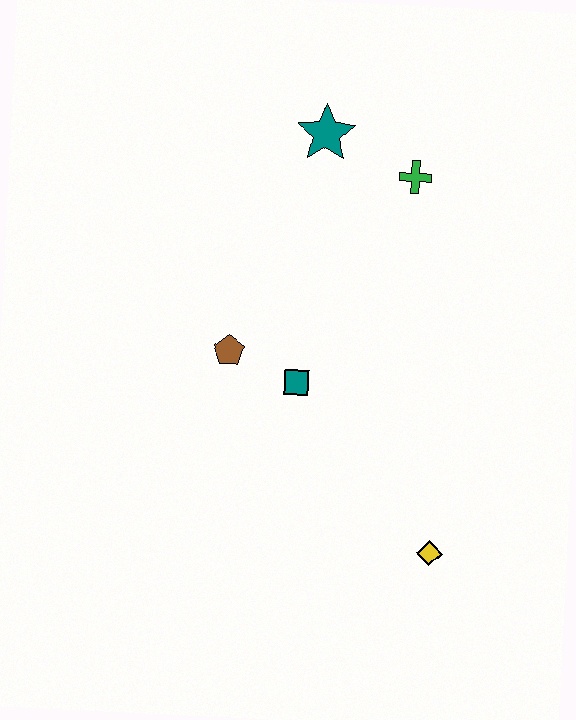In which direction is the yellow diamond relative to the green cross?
The yellow diamond is below the green cross.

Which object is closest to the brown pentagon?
The teal square is closest to the brown pentagon.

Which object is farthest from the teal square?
The teal star is farthest from the teal square.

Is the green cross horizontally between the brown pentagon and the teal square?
No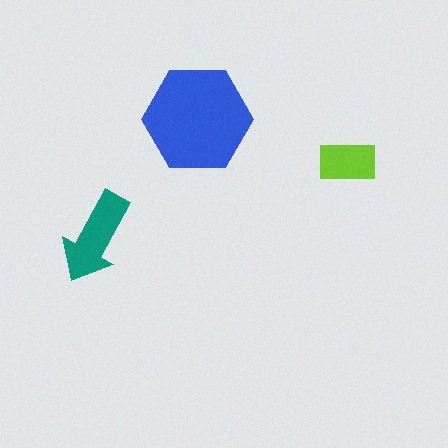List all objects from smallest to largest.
The lime rectangle, the teal arrow, the blue hexagon.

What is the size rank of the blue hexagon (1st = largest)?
1st.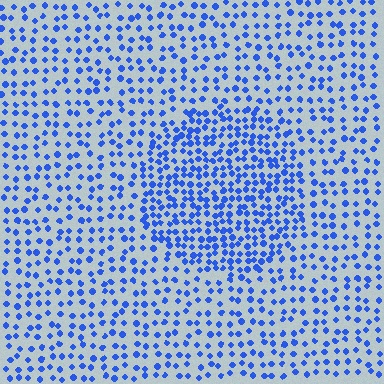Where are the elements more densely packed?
The elements are more densely packed inside the circle boundary.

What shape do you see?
I see a circle.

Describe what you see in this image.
The image contains small blue elements arranged at two different densities. A circle-shaped region is visible where the elements are more densely packed than the surrounding area.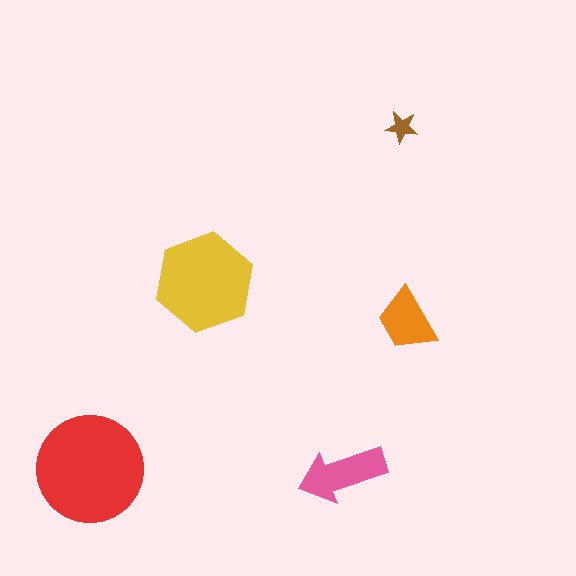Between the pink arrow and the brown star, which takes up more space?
The pink arrow.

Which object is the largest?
The red circle.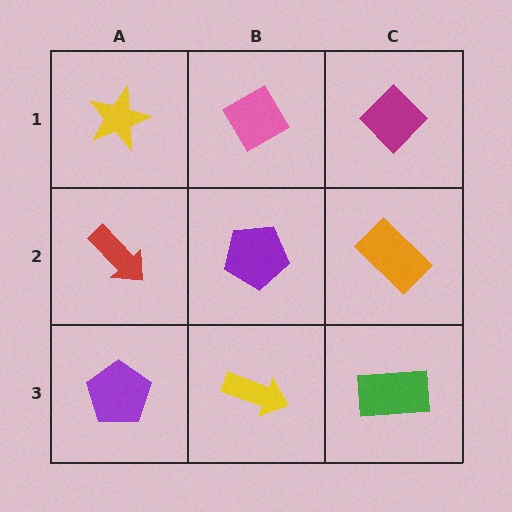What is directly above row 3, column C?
An orange rectangle.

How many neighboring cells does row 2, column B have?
4.